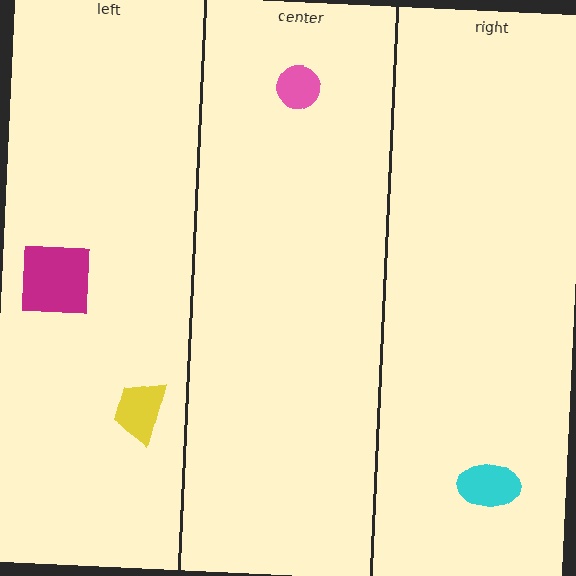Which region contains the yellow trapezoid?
The left region.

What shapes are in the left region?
The yellow trapezoid, the magenta square.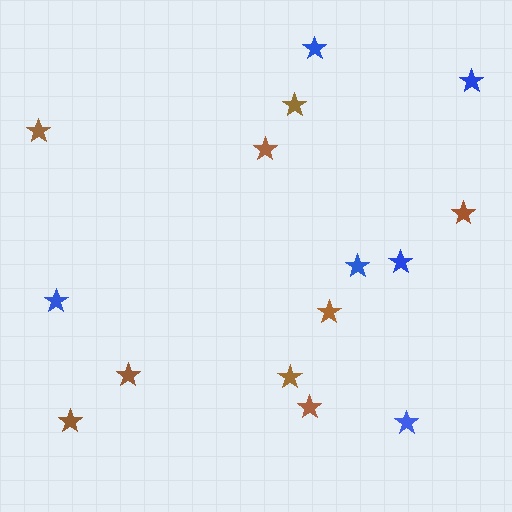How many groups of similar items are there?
There are 2 groups: one group of brown stars (9) and one group of blue stars (6).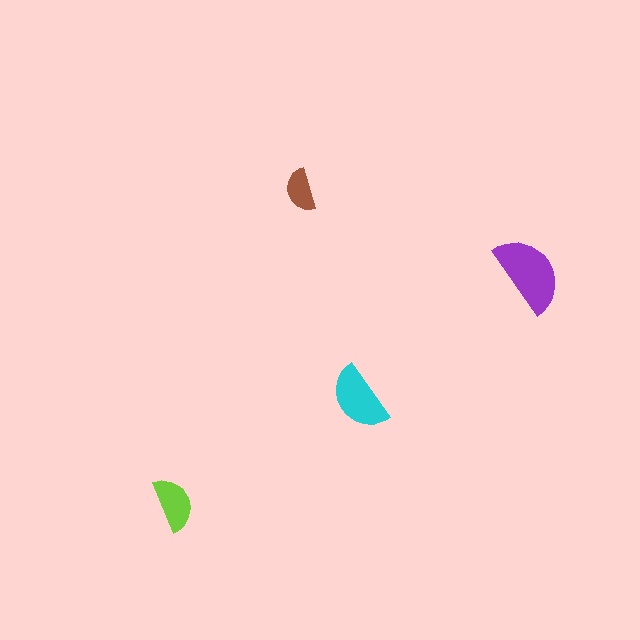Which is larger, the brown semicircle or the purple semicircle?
The purple one.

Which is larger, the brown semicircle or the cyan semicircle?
The cyan one.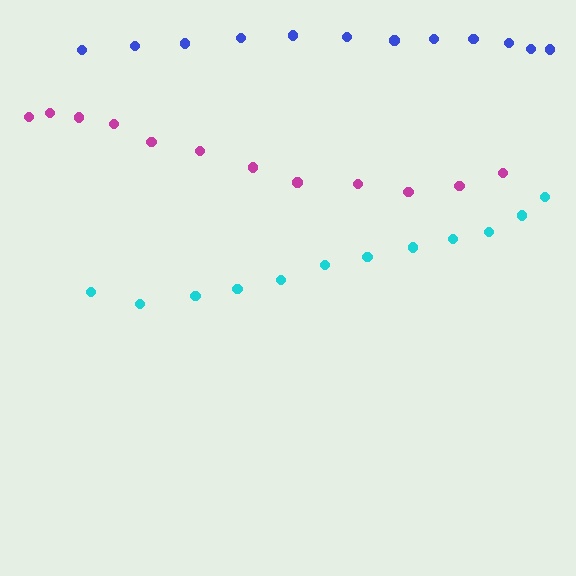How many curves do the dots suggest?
There are 3 distinct paths.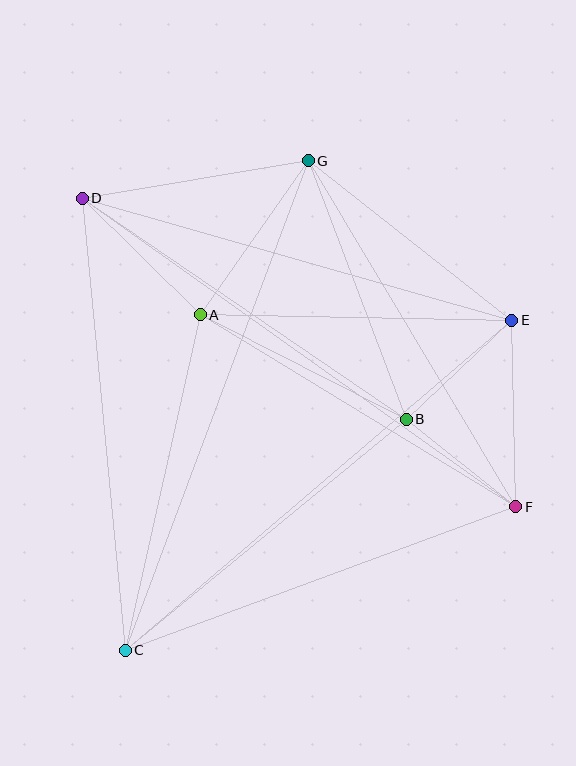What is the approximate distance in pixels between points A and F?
The distance between A and F is approximately 369 pixels.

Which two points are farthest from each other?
Points D and F are farthest from each other.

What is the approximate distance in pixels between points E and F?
The distance between E and F is approximately 187 pixels.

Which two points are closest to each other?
Points B and F are closest to each other.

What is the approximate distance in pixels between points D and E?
The distance between D and E is approximately 446 pixels.